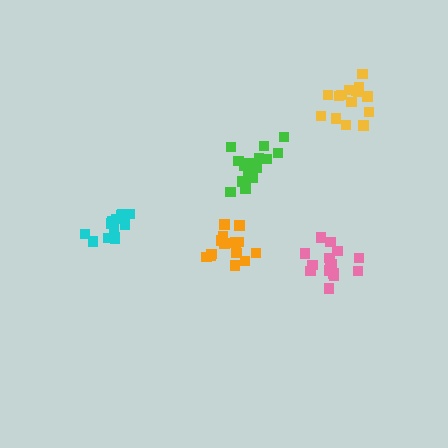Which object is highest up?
The yellow cluster is topmost.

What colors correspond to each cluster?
The clusters are colored: green, yellow, cyan, pink, orange.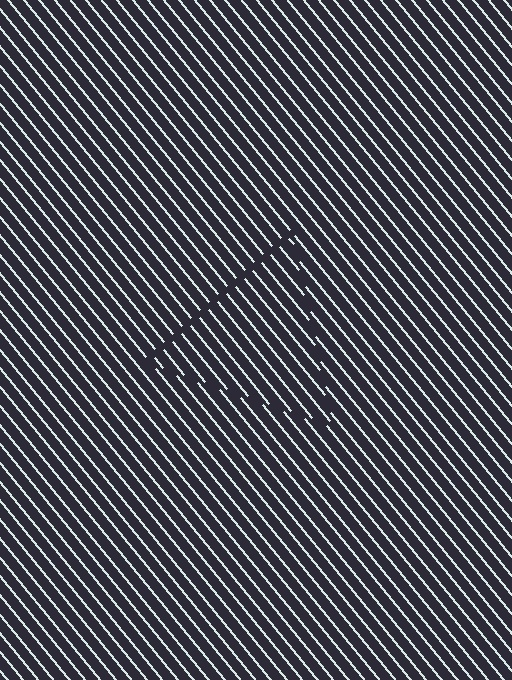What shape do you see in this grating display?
An illusory triangle. The interior of the shape contains the same grating, shifted by half a period — the contour is defined by the phase discontinuity where line-ends from the inner and outer gratings abut.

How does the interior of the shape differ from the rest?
The interior of the shape contains the same grating, shifted by half a period — the contour is defined by the phase discontinuity where line-ends from the inner and outer gratings abut.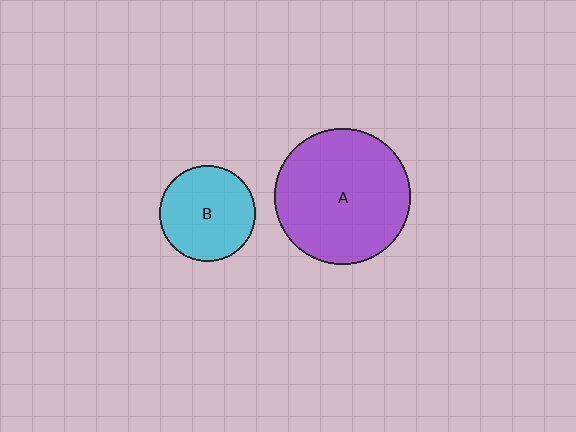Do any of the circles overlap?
No, none of the circles overlap.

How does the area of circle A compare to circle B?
Approximately 2.0 times.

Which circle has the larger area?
Circle A (purple).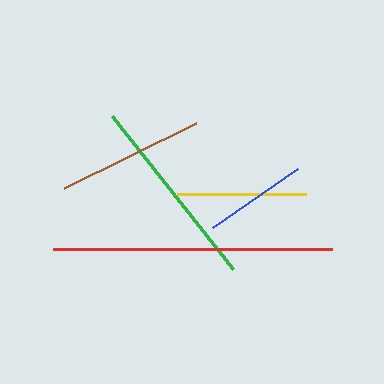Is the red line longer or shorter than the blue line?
The red line is longer than the blue line.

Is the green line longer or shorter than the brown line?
The green line is longer than the brown line.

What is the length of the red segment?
The red segment is approximately 279 pixels long.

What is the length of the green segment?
The green segment is approximately 195 pixels long.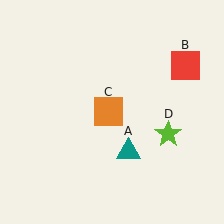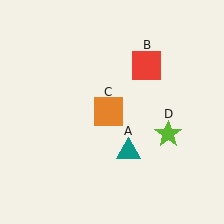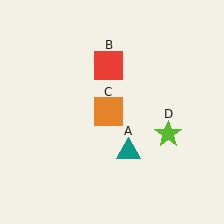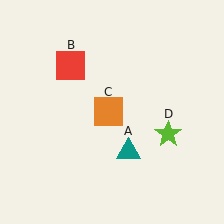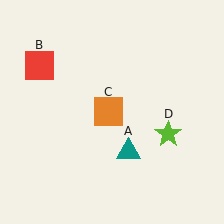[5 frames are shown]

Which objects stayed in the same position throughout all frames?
Teal triangle (object A) and orange square (object C) and lime star (object D) remained stationary.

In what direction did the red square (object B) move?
The red square (object B) moved left.